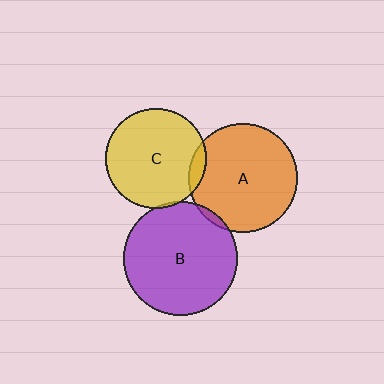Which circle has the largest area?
Circle B (purple).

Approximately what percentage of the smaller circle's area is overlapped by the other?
Approximately 5%.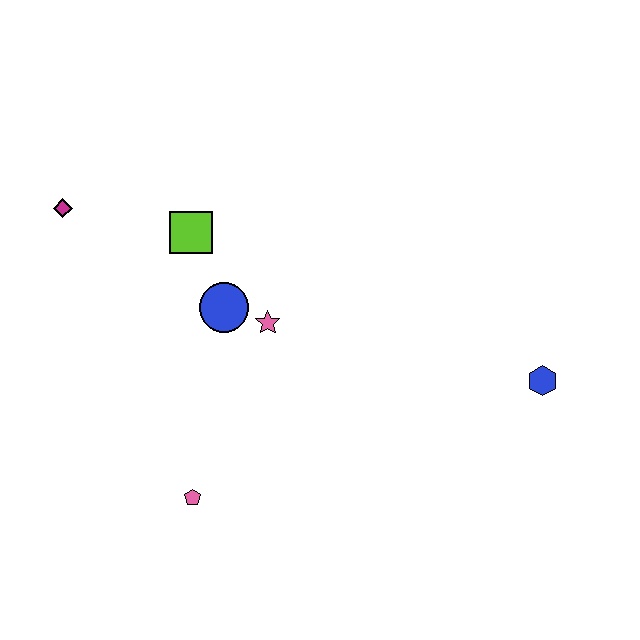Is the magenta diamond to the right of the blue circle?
No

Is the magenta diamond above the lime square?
Yes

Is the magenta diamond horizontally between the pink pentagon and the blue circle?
No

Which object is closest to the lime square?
The blue circle is closest to the lime square.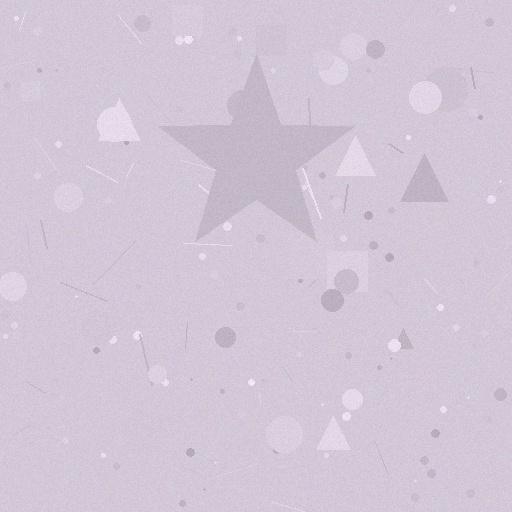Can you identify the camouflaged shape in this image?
The camouflaged shape is a star.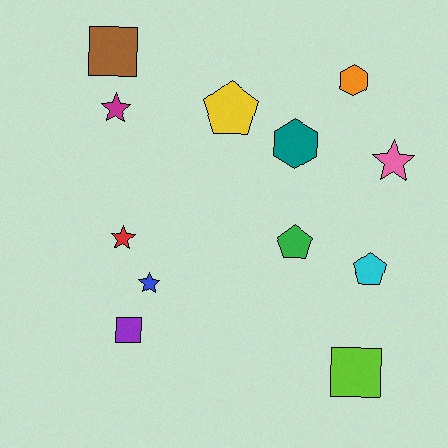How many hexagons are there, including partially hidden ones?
There are 2 hexagons.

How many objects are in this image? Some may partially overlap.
There are 12 objects.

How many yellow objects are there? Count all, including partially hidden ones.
There is 1 yellow object.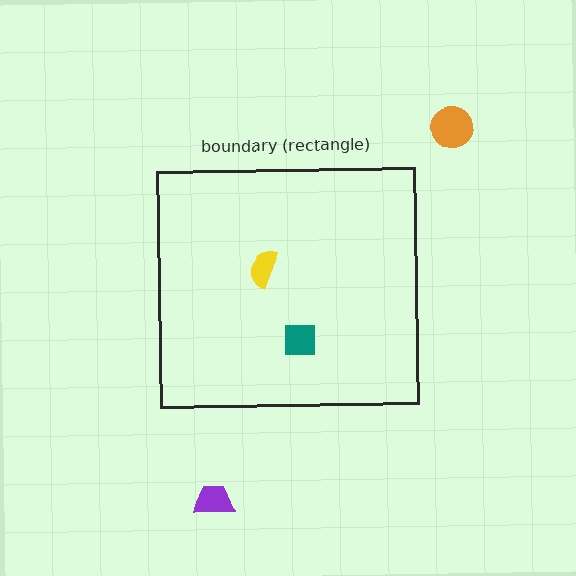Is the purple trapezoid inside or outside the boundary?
Outside.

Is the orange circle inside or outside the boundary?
Outside.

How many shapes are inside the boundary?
2 inside, 2 outside.